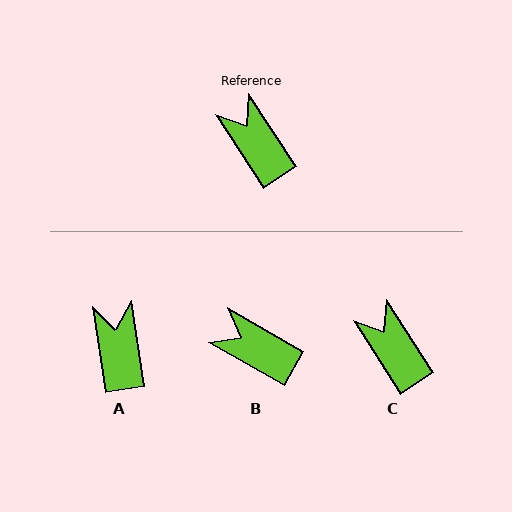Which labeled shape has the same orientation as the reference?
C.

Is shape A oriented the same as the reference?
No, it is off by about 24 degrees.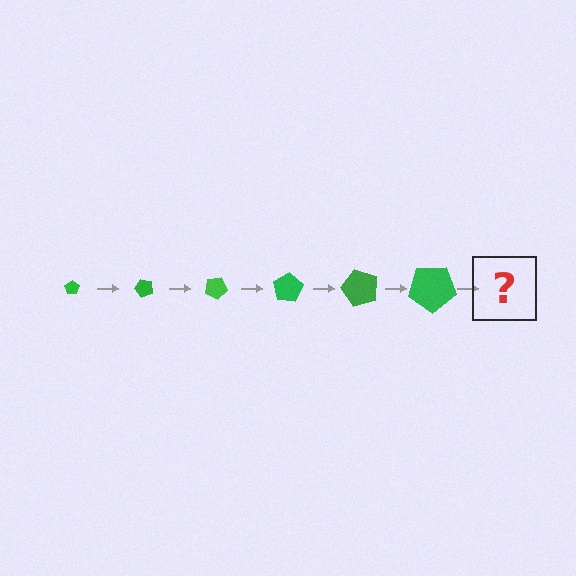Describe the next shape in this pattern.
It should be a pentagon, larger than the previous one and rotated 300 degrees from the start.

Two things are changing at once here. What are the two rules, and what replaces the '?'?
The two rules are that the pentagon grows larger each step and it rotates 50 degrees each step. The '?' should be a pentagon, larger than the previous one and rotated 300 degrees from the start.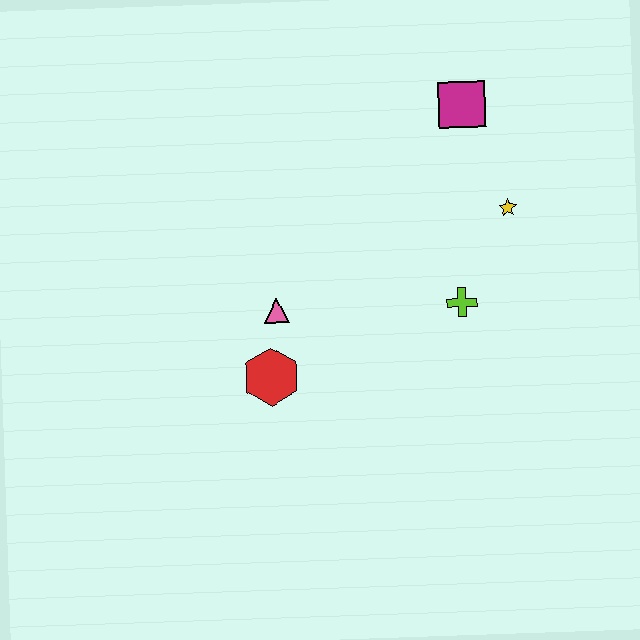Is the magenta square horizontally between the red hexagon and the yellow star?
Yes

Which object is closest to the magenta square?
The yellow star is closest to the magenta square.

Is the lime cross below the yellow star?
Yes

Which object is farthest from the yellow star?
The red hexagon is farthest from the yellow star.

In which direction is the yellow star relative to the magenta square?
The yellow star is below the magenta square.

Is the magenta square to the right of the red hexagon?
Yes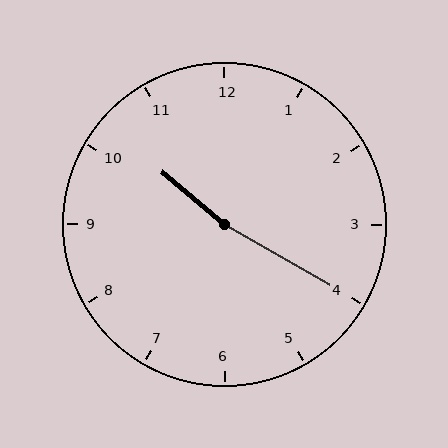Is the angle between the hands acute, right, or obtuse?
It is obtuse.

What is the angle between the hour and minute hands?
Approximately 170 degrees.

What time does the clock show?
10:20.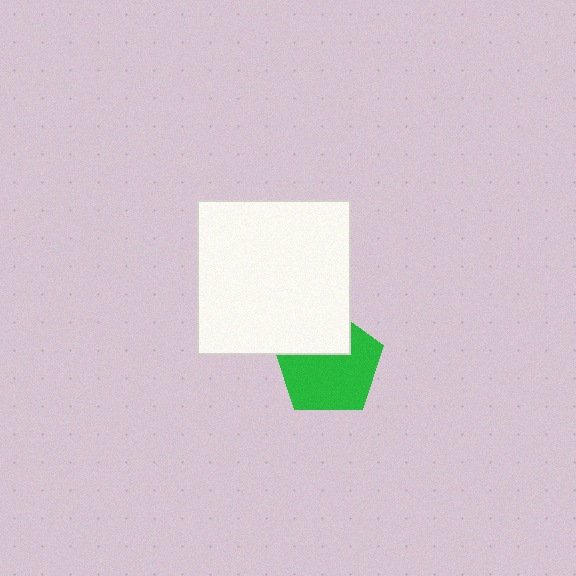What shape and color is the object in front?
The object in front is a white square.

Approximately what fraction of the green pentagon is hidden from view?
Roughly 33% of the green pentagon is hidden behind the white square.